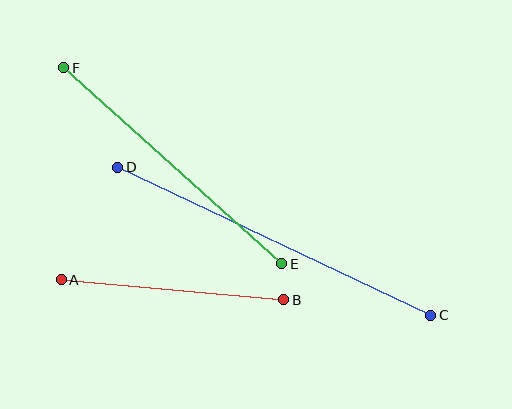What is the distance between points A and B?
The distance is approximately 223 pixels.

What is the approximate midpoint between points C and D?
The midpoint is at approximately (274, 241) pixels.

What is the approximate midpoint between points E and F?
The midpoint is at approximately (173, 166) pixels.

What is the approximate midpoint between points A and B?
The midpoint is at approximately (173, 290) pixels.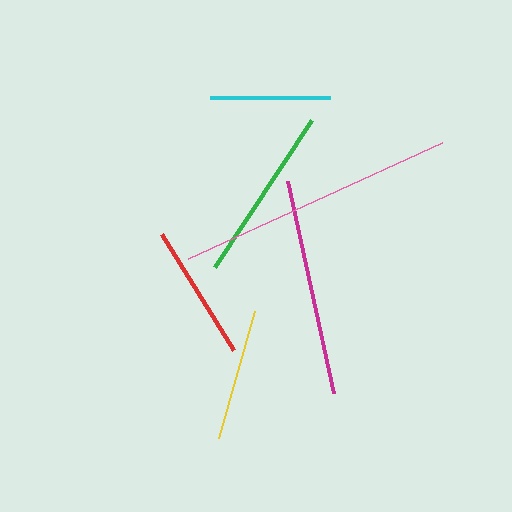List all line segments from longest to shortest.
From longest to shortest: pink, magenta, green, red, yellow, cyan.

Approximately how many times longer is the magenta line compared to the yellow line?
The magenta line is approximately 1.6 times the length of the yellow line.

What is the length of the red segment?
The red segment is approximately 137 pixels long.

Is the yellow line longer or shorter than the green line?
The green line is longer than the yellow line.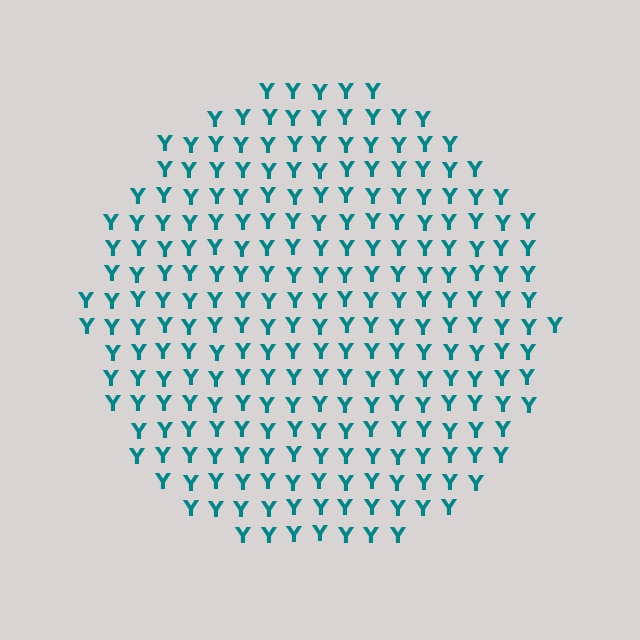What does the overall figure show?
The overall figure shows a circle.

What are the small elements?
The small elements are letter Y's.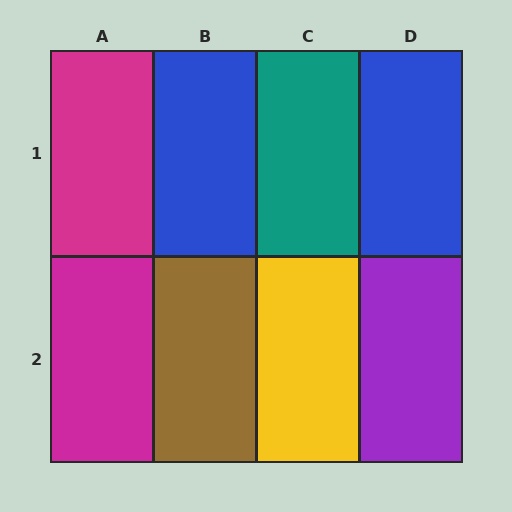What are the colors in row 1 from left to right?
Magenta, blue, teal, blue.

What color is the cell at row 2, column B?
Brown.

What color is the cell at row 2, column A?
Magenta.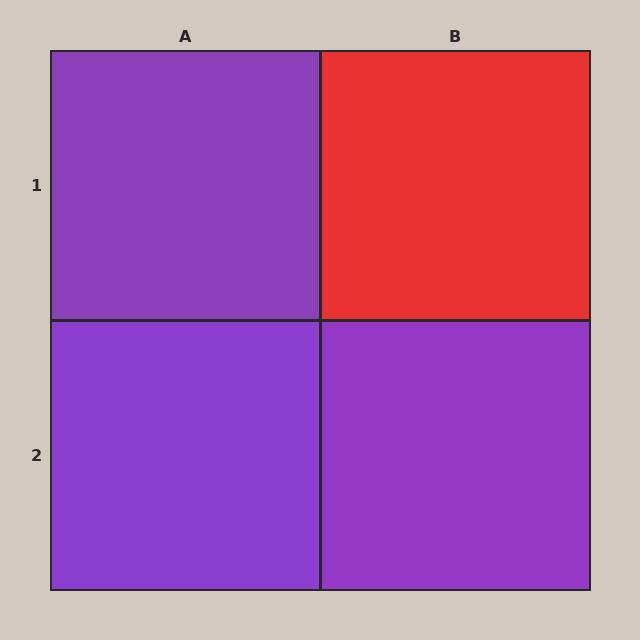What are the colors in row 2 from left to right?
Purple, purple.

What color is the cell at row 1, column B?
Red.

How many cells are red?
1 cell is red.